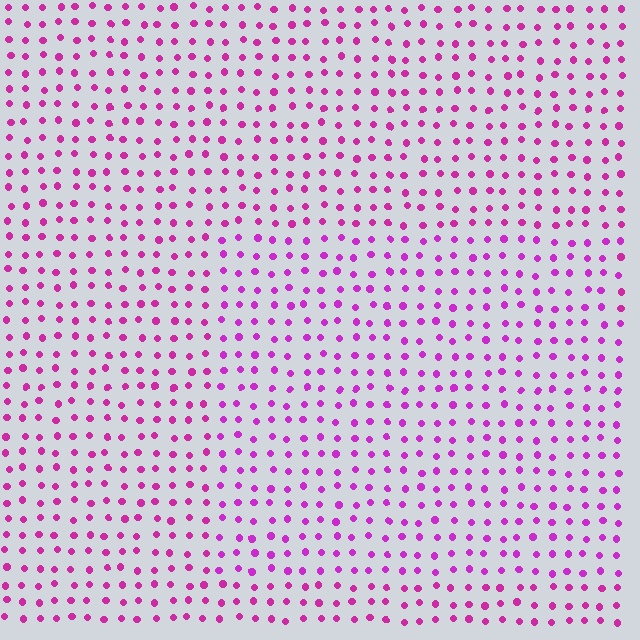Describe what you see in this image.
The image is filled with small magenta elements in a uniform arrangement. A rectangle-shaped region is visible where the elements are tinted to a slightly different hue, forming a subtle color boundary.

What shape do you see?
I see a rectangle.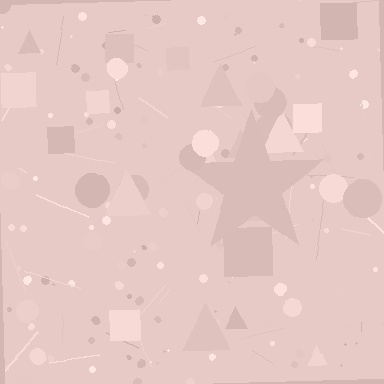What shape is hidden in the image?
A star is hidden in the image.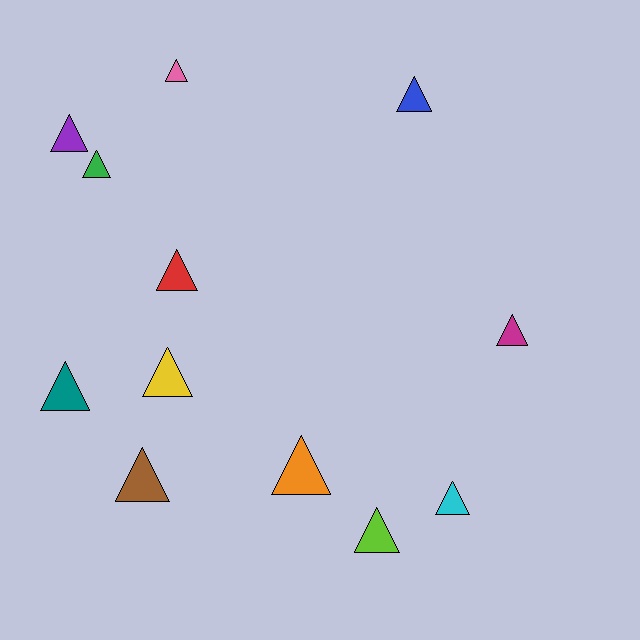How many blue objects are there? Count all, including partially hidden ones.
There is 1 blue object.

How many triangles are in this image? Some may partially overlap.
There are 12 triangles.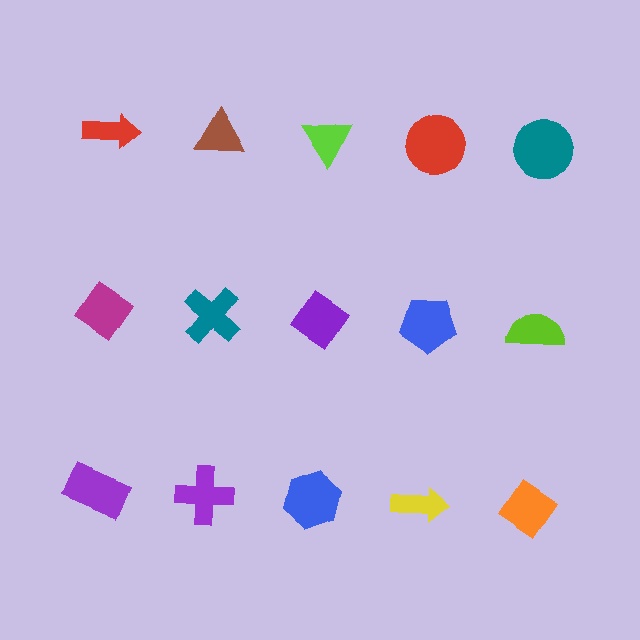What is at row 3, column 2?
A purple cross.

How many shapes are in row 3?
5 shapes.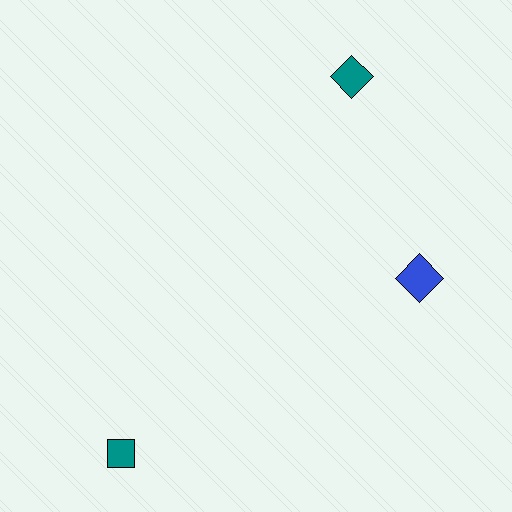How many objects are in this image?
There are 3 objects.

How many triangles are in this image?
There are no triangles.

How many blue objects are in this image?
There is 1 blue object.